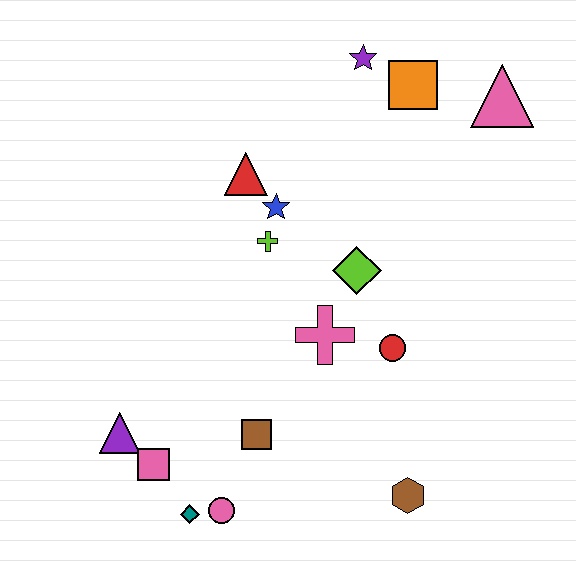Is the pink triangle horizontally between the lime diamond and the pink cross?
No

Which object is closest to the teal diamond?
The pink circle is closest to the teal diamond.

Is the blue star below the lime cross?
No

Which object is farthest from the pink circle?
The pink triangle is farthest from the pink circle.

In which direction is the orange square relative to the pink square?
The orange square is above the pink square.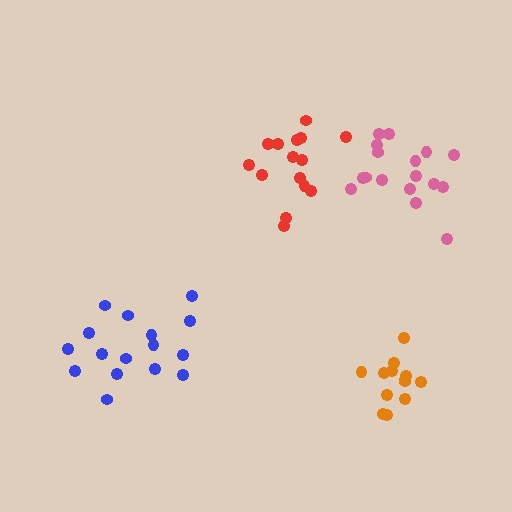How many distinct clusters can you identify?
There are 4 distinct clusters.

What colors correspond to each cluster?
The clusters are colored: orange, blue, red, pink.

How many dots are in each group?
Group 1: 13 dots, Group 2: 16 dots, Group 3: 15 dots, Group 4: 17 dots (61 total).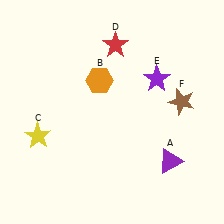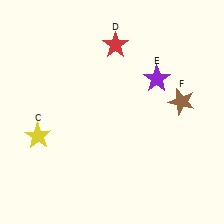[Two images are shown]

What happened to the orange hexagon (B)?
The orange hexagon (B) was removed in Image 2. It was in the top-left area of Image 1.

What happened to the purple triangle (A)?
The purple triangle (A) was removed in Image 2. It was in the bottom-right area of Image 1.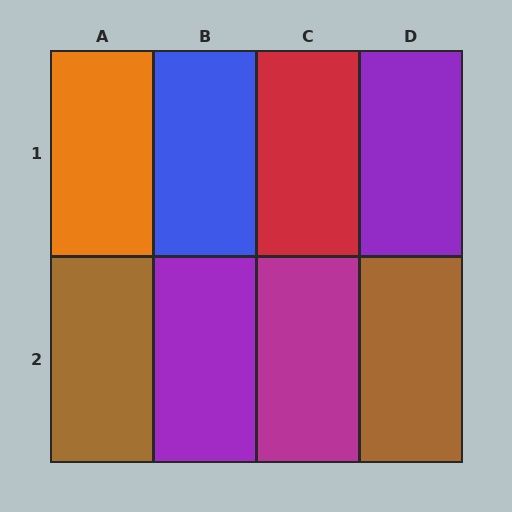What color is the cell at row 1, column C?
Red.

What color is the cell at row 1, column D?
Purple.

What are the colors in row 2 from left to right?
Brown, purple, magenta, brown.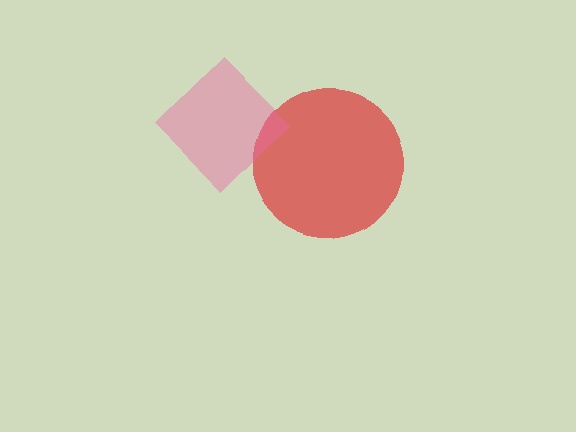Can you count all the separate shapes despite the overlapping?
Yes, there are 2 separate shapes.